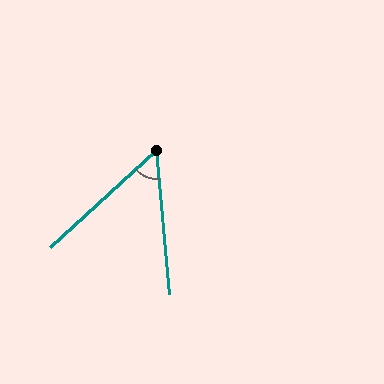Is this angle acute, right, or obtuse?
It is acute.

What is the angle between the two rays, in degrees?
Approximately 53 degrees.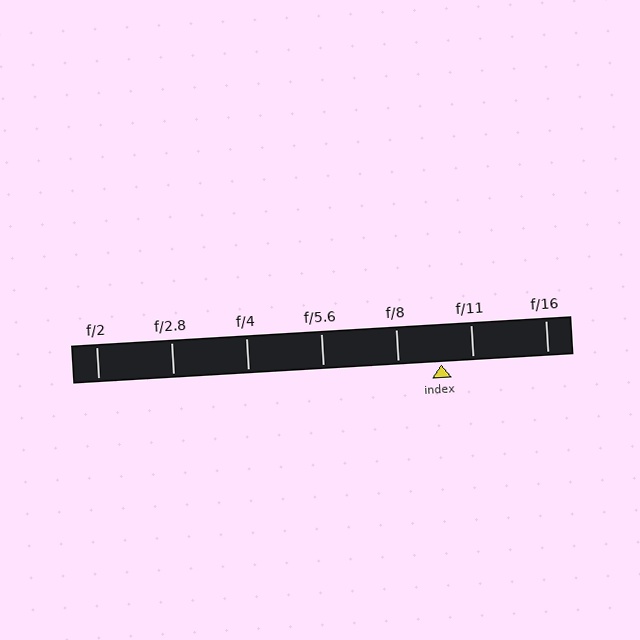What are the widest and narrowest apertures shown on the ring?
The widest aperture shown is f/2 and the narrowest is f/16.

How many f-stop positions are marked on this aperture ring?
There are 7 f-stop positions marked.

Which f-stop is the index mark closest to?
The index mark is closest to f/11.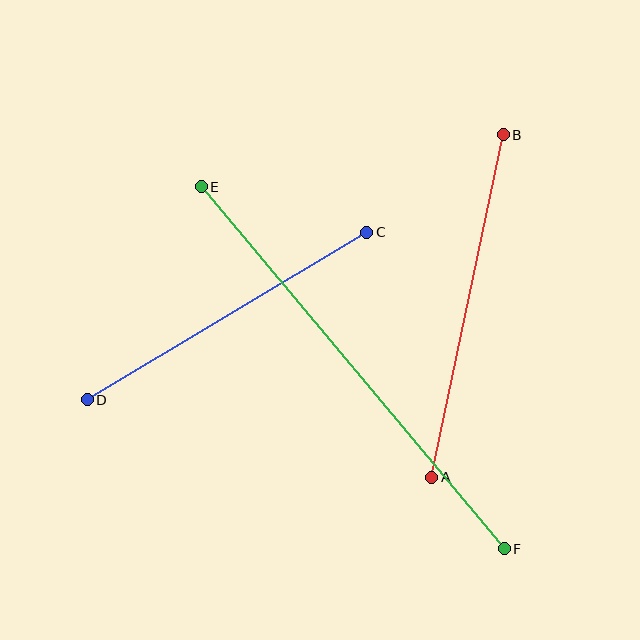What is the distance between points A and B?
The distance is approximately 350 pixels.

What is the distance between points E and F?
The distance is approximately 472 pixels.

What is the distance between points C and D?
The distance is approximately 326 pixels.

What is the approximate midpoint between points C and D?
The midpoint is at approximately (227, 316) pixels.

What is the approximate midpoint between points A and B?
The midpoint is at approximately (468, 306) pixels.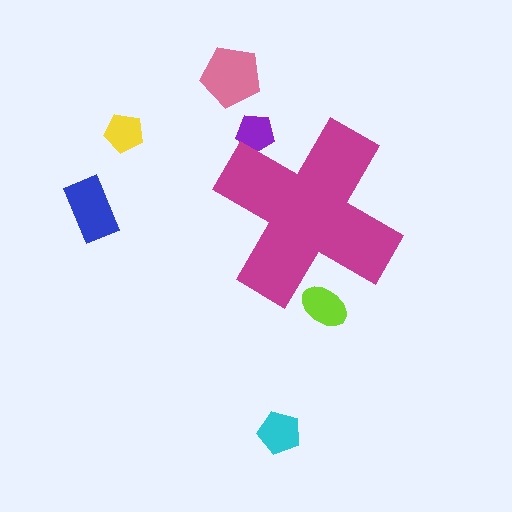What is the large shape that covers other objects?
A magenta cross.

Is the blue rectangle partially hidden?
No, the blue rectangle is fully visible.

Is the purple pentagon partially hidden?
Yes, the purple pentagon is partially hidden behind the magenta cross.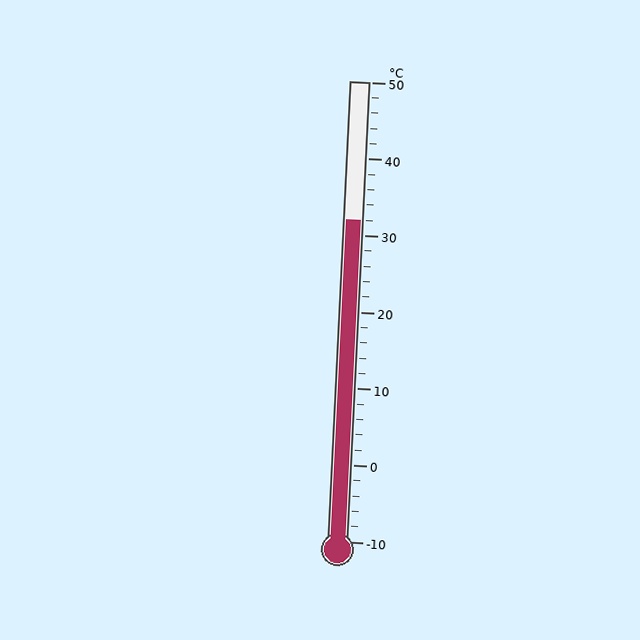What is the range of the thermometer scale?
The thermometer scale ranges from -10°C to 50°C.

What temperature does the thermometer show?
The thermometer shows approximately 32°C.